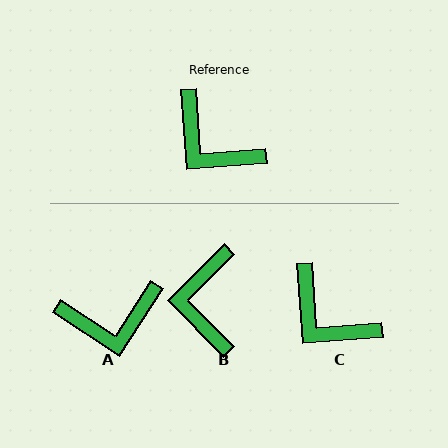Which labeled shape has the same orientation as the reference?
C.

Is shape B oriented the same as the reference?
No, it is off by about 49 degrees.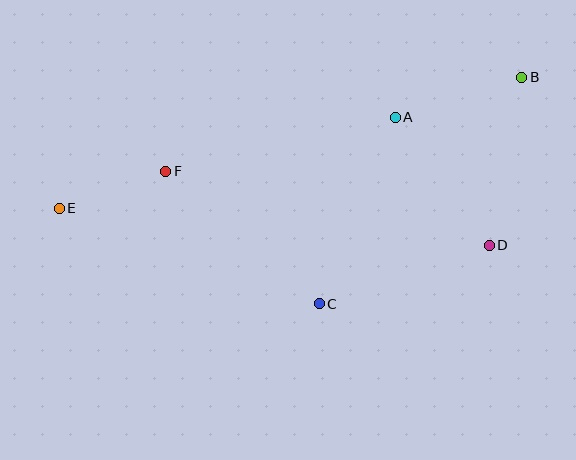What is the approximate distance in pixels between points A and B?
The distance between A and B is approximately 133 pixels.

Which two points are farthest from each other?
Points B and E are farthest from each other.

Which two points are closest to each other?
Points E and F are closest to each other.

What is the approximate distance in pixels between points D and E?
The distance between D and E is approximately 431 pixels.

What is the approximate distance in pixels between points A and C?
The distance between A and C is approximately 201 pixels.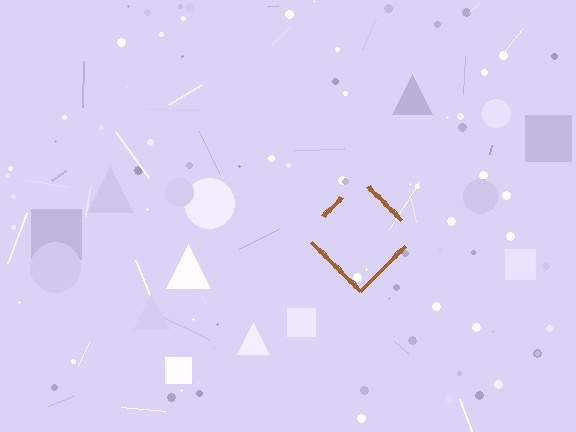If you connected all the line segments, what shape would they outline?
They would outline a diamond.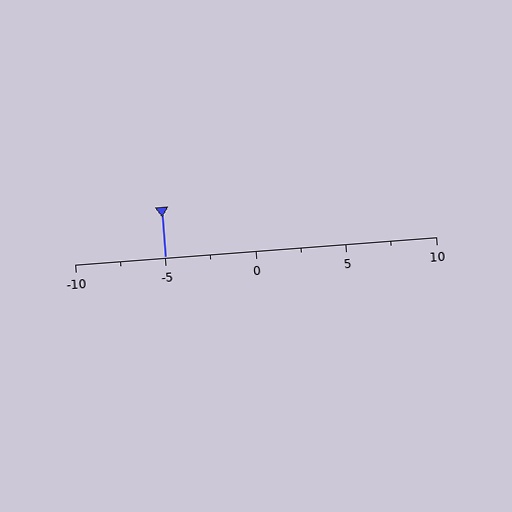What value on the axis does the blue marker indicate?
The marker indicates approximately -5.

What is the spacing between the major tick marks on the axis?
The major ticks are spaced 5 apart.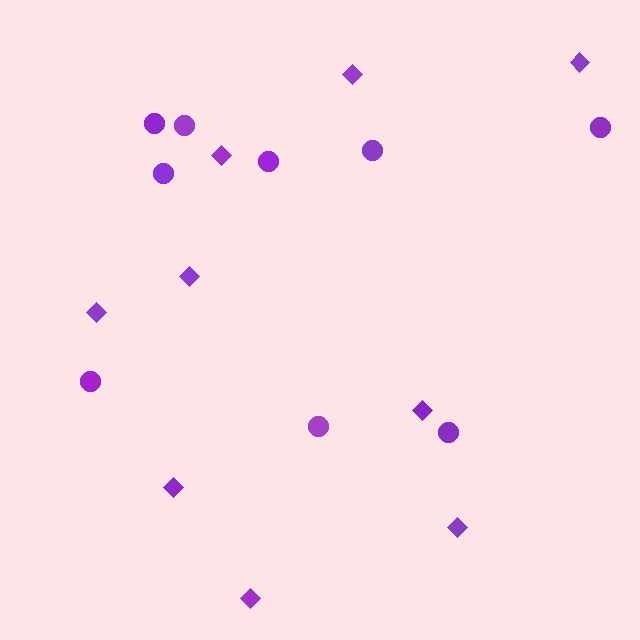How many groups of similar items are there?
There are 2 groups: one group of circles (9) and one group of diamonds (9).